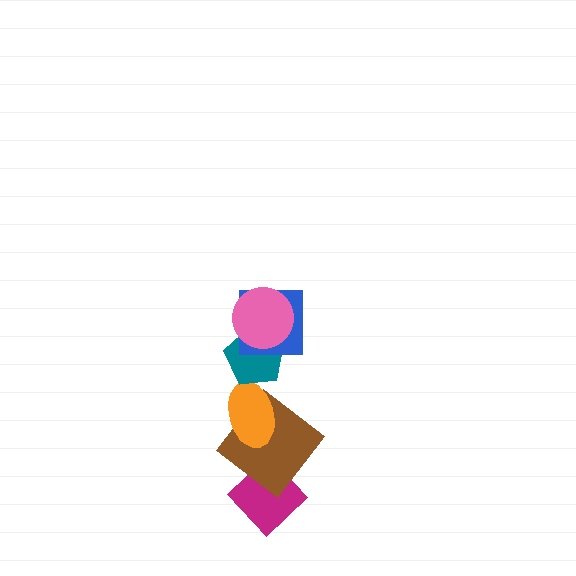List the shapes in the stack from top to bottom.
From top to bottom: the pink circle, the blue square, the teal pentagon, the orange ellipse, the brown diamond, the magenta diamond.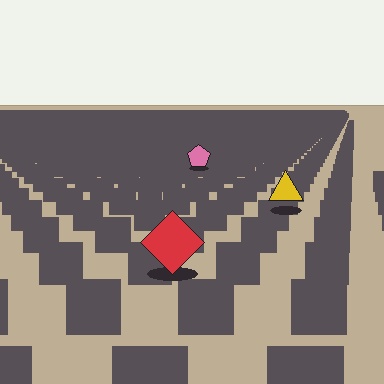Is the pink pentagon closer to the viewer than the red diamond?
No. The red diamond is closer — you can tell from the texture gradient: the ground texture is coarser near it.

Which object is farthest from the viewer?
The pink pentagon is farthest from the viewer. It appears smaller and the ground texture around it is denser.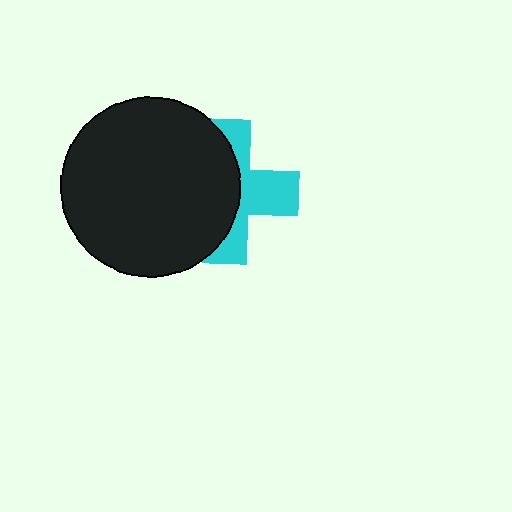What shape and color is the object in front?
The object in front is a black circle.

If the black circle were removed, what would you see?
You would see the complete cyan cross.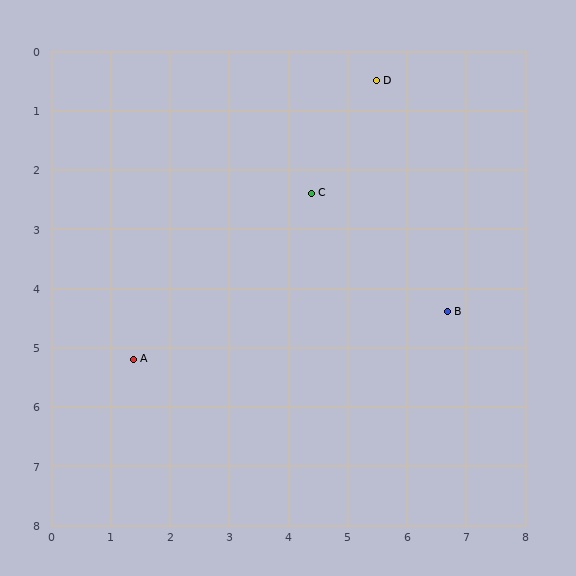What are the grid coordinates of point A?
Point A is at approximately (1.4, 5.2).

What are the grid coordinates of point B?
Point B is at approximately (6.7, 4.4).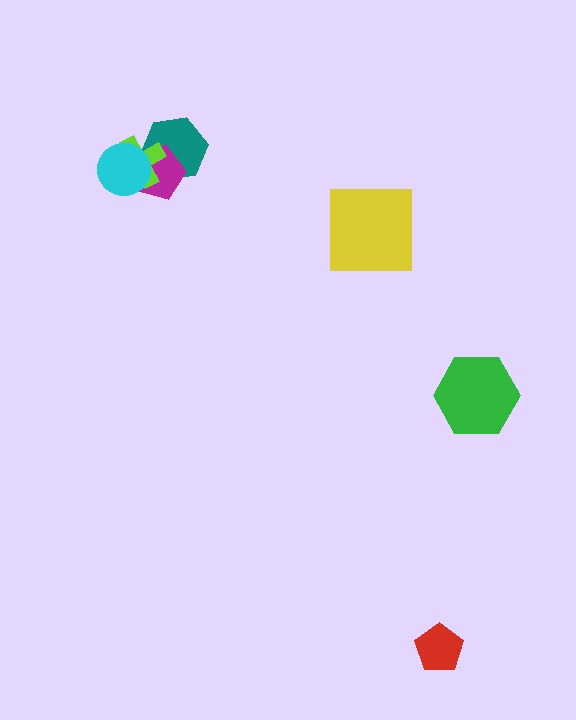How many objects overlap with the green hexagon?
0 objects overlap with the green hexagon.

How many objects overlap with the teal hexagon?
2 objects overlap with the teal hexagon.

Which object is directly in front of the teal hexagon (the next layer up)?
The magenta pentagon is directly in front of the teal hexagon.